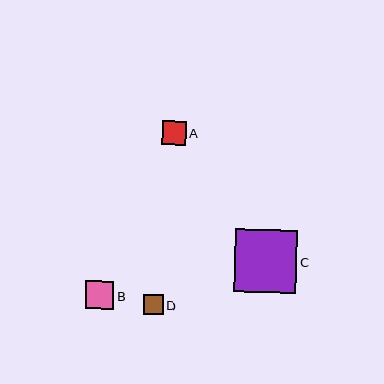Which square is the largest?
Square C is the largest with a size of approximately 62 pixels.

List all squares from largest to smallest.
From largest to smallest: C, B, A, D.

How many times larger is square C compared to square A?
Square C is approximately 2.6 times the size of square A.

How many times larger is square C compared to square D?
Square C is approximately 3.1 times the size of square D.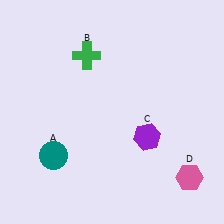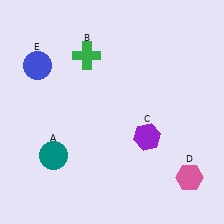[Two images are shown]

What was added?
A blue circle (E) was added in Image 2.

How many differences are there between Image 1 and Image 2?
There is 1 difference between the two images.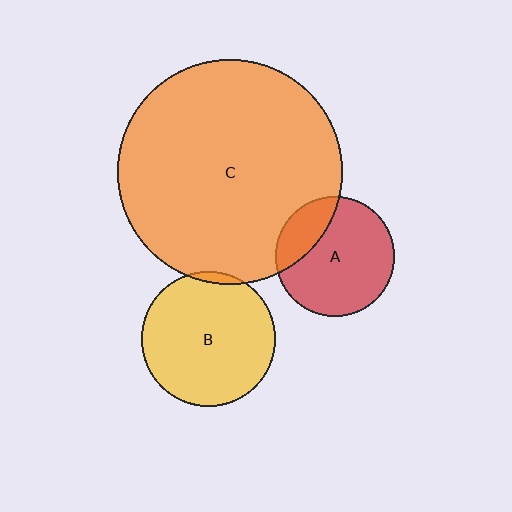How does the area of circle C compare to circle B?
Approximately 2.8 times.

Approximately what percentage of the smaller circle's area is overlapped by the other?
Approximately 5%.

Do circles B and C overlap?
Yes.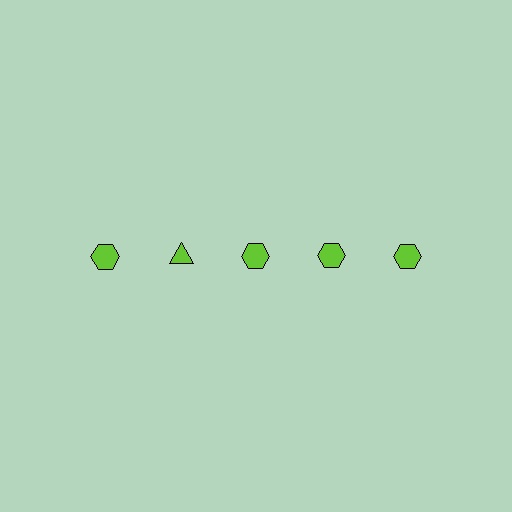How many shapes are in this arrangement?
There are 5 shapes arranged in a grid pattern.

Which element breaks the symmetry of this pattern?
The lime triangle in the top row, second from left column breaks the symmetry. All other shapes are lime hexagons.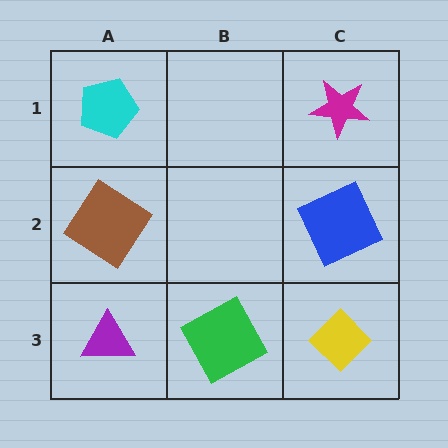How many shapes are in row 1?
2 shapes.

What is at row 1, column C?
A magenta star.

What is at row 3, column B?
A green square.